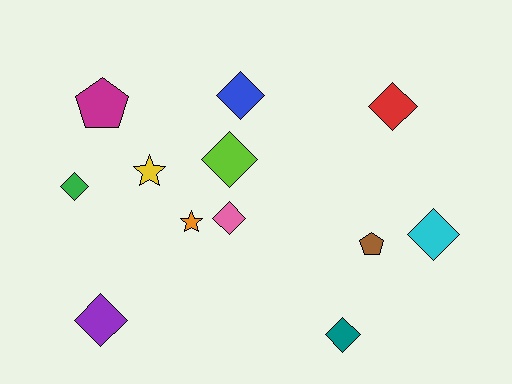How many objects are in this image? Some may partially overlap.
There are 12 objects.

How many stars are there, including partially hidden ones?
There are 2 stars.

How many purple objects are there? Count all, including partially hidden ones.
There is 1 purple object.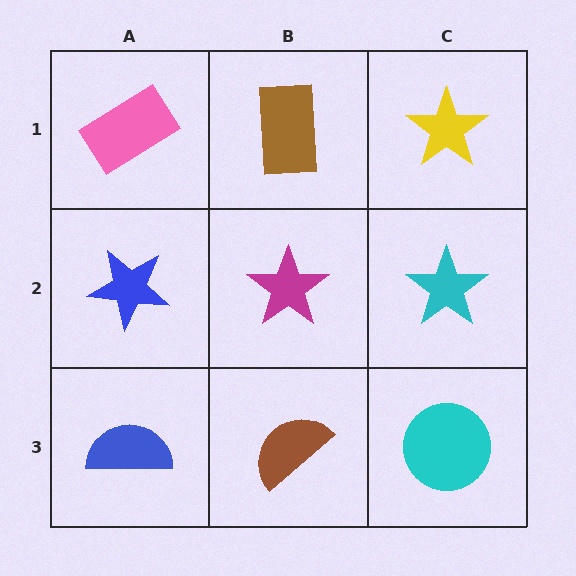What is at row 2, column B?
A magenta star.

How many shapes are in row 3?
3 shapes.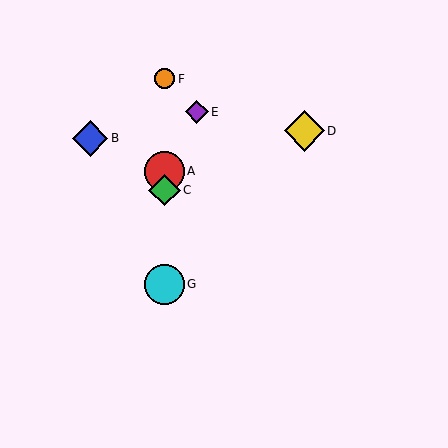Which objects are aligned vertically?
Objects A, C, F, G are aligned vertically.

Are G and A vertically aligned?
Yes, both are at x≈165.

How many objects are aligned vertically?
4 objects (A, C, F, G) are aligned vertically.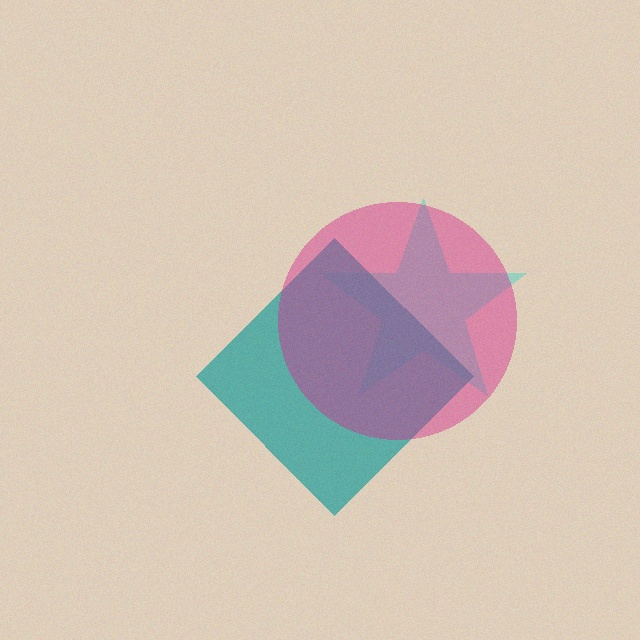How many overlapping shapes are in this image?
There are 3 overlapping shapes in the image.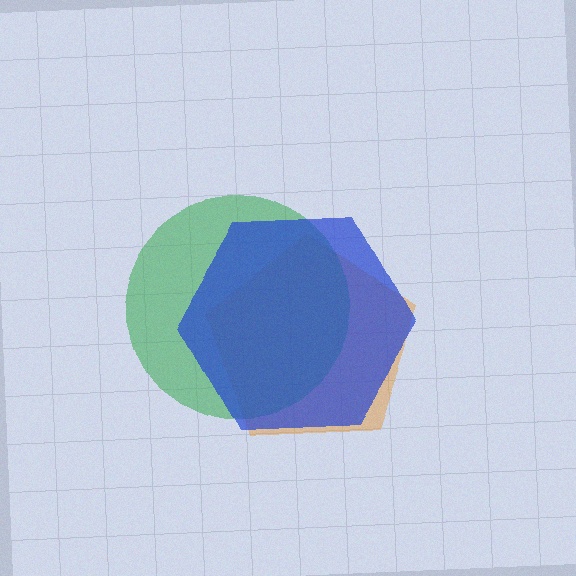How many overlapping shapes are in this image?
There are 3 overlapping shapes in the image.